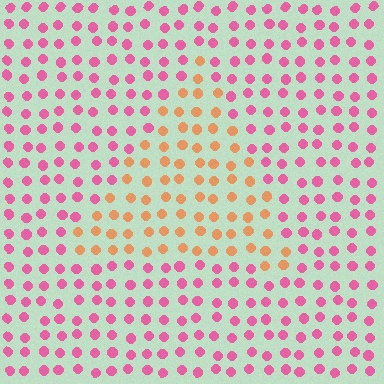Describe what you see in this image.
The image is filled with small pink elements in a uniform arrangement. A triangle-shaped region is visible where the elements are tinted to a slightly different hue, forming a subtle color boundary.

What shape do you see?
I see a triangle.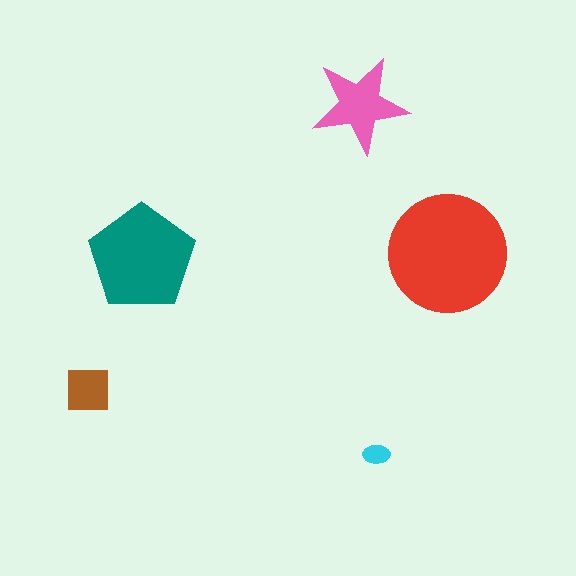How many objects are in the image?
There are 5 objects in the image.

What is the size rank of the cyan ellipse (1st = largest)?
5th.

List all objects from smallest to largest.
The cyan ellipse, the brown square, the pink star, the teal pentagon, the red circle.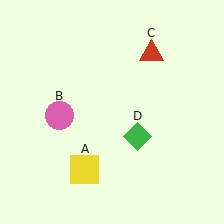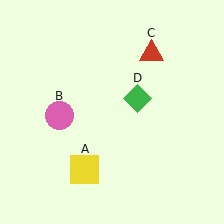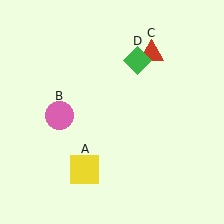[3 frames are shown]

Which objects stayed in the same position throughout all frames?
Yellow square (object A) and pink circle (object B) and red triangle (object C) remained stationary.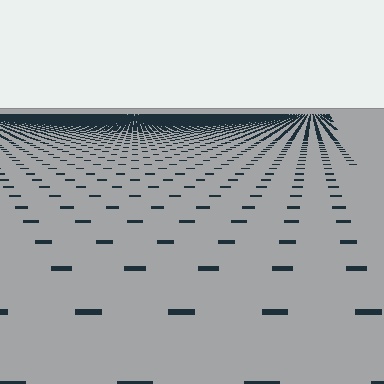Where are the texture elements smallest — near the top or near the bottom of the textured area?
Near the top.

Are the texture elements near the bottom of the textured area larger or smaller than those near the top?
Larger. Near the bottom, elements are closer to the viewer and appear at a bigger on-screen size.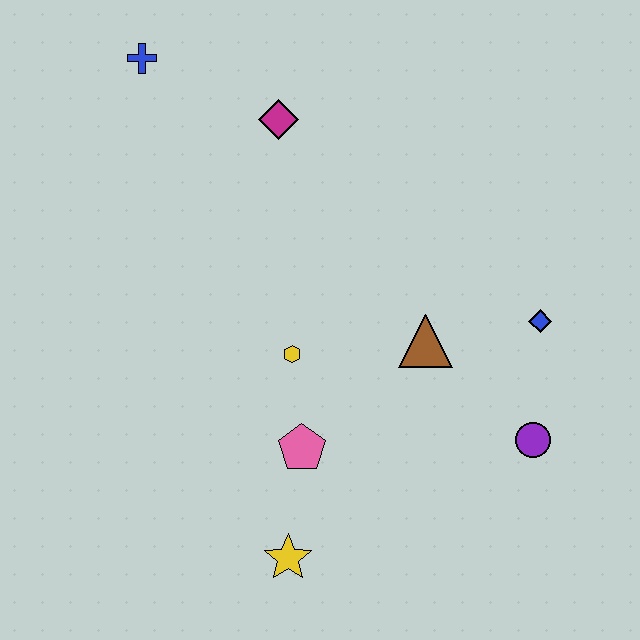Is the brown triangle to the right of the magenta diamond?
Yes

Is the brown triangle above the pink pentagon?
Yes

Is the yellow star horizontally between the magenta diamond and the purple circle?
Yes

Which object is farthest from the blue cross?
The purple circle is farthest from the blue cross.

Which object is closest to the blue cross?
The magenta diamond is closest to the blue cross.